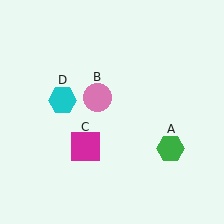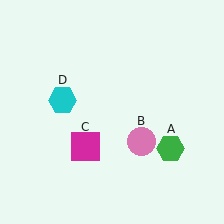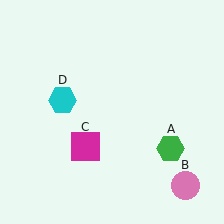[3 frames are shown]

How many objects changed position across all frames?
1 object changed position: pink circle (object B).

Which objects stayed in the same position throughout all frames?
Green hexagon (object A) and magenta square (object C) and cyan hexagon (object D) remained stationary.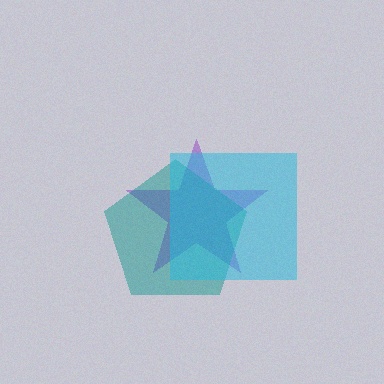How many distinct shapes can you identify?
There are 3 distinct shapes: a purple star, a teal pentagon, a cyan square.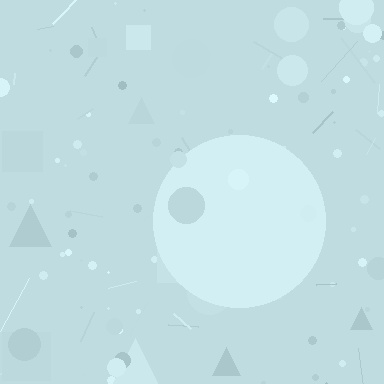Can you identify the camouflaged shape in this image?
The camouflaged shape is a circle.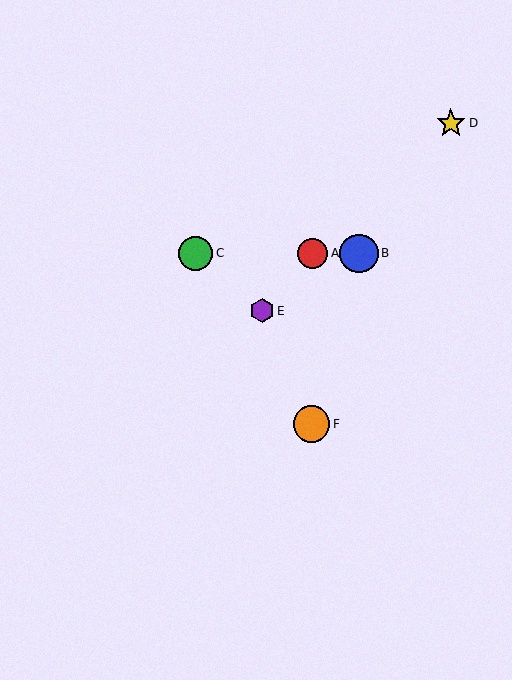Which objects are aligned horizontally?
Objects A, B, C are aligned horizontally.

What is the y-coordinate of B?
Object B is at y≈254.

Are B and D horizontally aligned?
No, B is at y≈254 and D is at y≈123.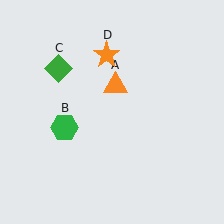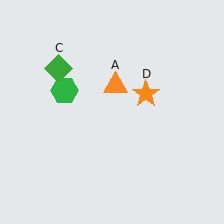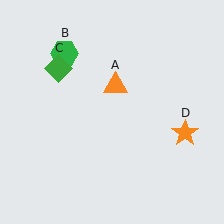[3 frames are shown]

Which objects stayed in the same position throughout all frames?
Orange triangle (object A) and green diamond (object C) remained stationary.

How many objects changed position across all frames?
2 objects changed position: green hexagon (object B), orange star (object D).